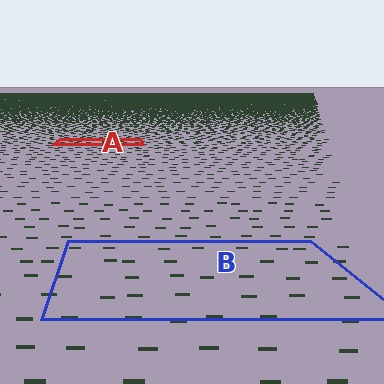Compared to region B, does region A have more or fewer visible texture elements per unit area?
Region A has more texture elements per unit area — they are packed more densely because it is farther away.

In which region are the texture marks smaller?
The texture marks are smaller in region A, because it is farther away.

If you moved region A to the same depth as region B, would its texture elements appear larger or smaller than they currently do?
They would appear larger. At a closer depth, the same texture elements are projected at a bigger on-screen size.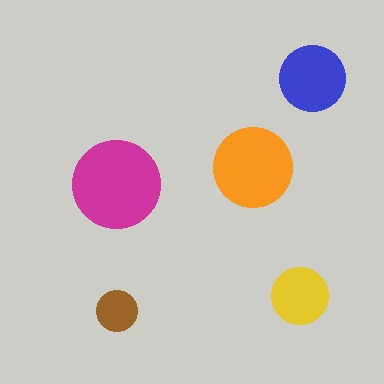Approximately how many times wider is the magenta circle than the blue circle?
About 1.5 times wider.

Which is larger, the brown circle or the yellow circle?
The yellow one.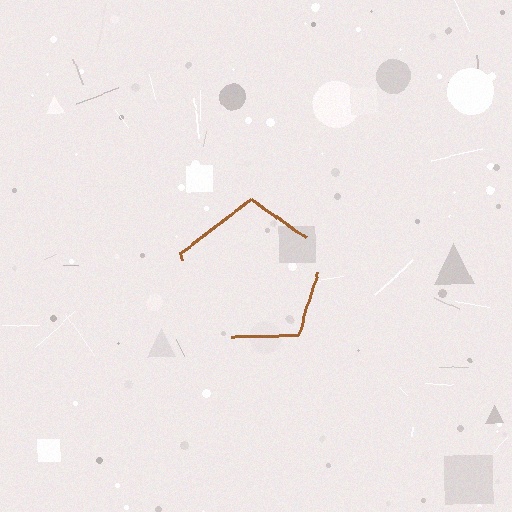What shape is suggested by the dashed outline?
The dashed outline suggests a pentagon.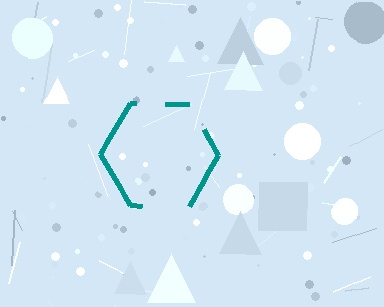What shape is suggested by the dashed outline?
The dashed outline suggests a hexagon.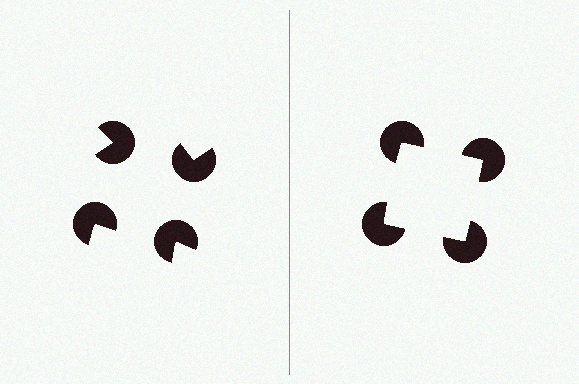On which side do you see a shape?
An illusory square appears on the right side. On the left side the wedge cuts are rotated, so no coherent shape forms.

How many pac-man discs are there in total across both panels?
8 — 4 on each side.